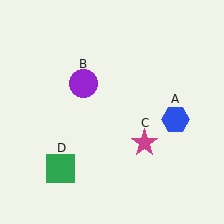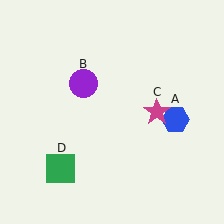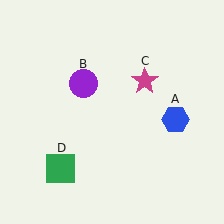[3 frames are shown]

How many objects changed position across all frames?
1 object changed position: magenta star (object C).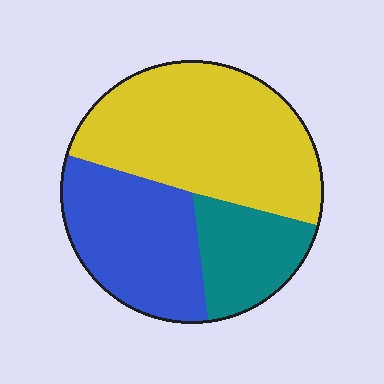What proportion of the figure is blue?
Blue takes up about one third (1/3) of the figure.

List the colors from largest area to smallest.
From largest to smallest: yellow, blue, teal.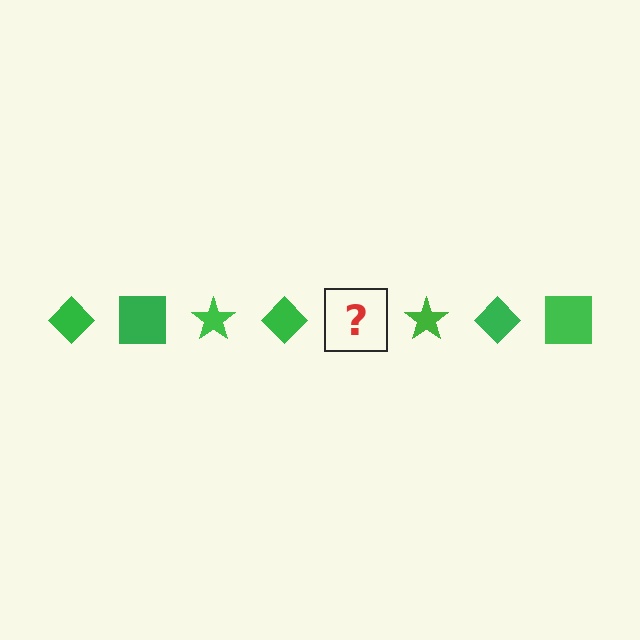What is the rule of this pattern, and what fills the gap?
The rule is that the pattern cycles through diamond, square, star shapes in green. The gap should be filled with a green square.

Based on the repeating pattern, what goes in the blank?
The blank should be a green square.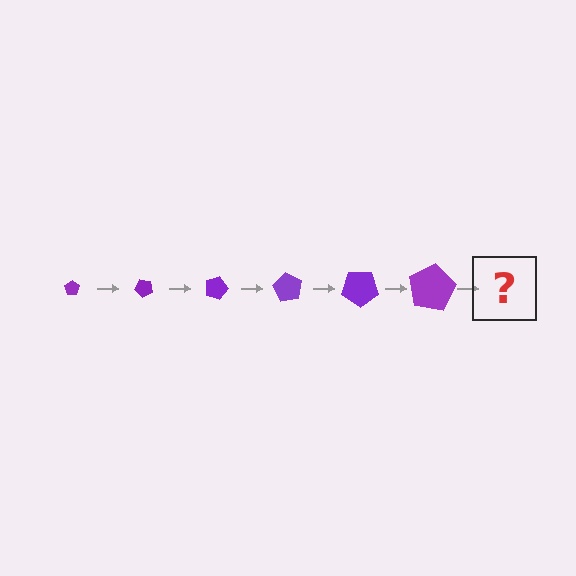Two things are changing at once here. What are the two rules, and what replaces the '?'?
The two rules are that the pentagon grows larger each step and it rotates 45 degrees each step. The '?' should be a pentagon, larger than the previous one and rotated 270 degrees from the start.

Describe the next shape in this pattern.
It should be a pentagon, larger than the previous one and rotated 270 degrees from the start.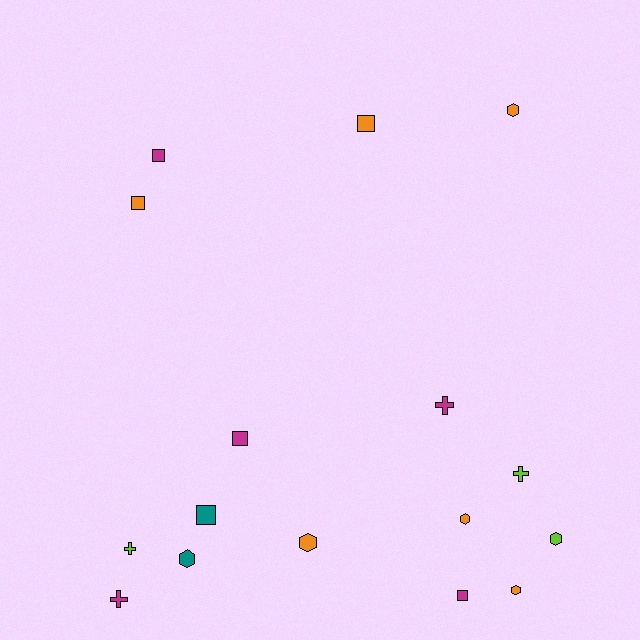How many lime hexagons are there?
There is 1 lime hexagon.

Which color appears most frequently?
Orange, with 6 objects.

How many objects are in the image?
There are 16 objects.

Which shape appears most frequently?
Square, with 6 objects.